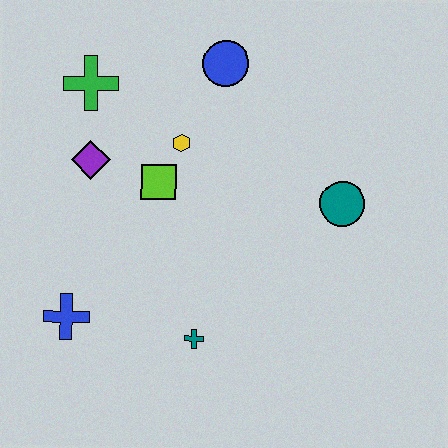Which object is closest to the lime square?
The yellow hexagon is closest to the lime square.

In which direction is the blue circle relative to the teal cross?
The blue circle is above the teal cross.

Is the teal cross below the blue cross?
Yes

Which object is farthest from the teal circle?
The blue cross is farthest from the teal circle.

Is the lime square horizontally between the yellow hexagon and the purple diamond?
Yes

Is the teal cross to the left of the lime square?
No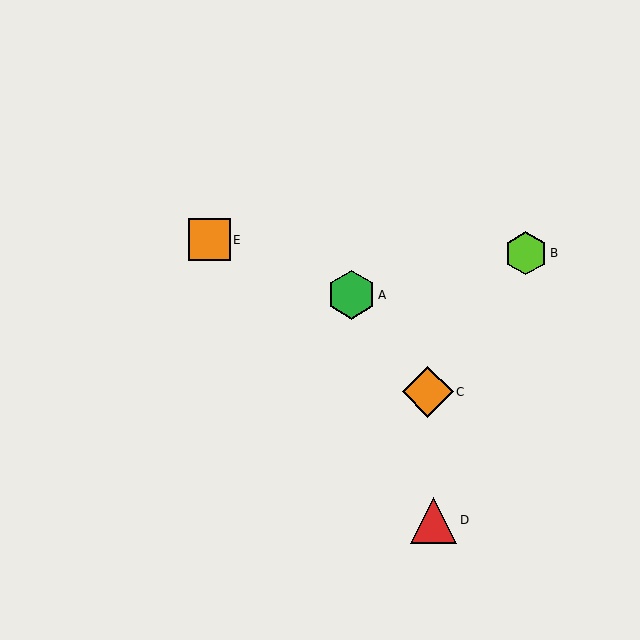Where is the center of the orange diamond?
The center of the orange diamond is at (428, 392).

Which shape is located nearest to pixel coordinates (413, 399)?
The orange diamond (labeled C) at (428, 392) is nearest to that location.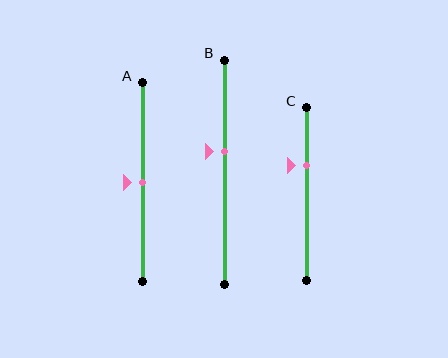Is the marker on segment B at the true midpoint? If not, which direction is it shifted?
No, the marker on segment B is shifted upward by about 9% of the segment length.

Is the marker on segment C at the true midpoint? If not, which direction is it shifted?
No, the marker on segment C is shifted upward by about 16% of the segment length.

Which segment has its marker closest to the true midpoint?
Segment A has its marker closest to the true midpoint.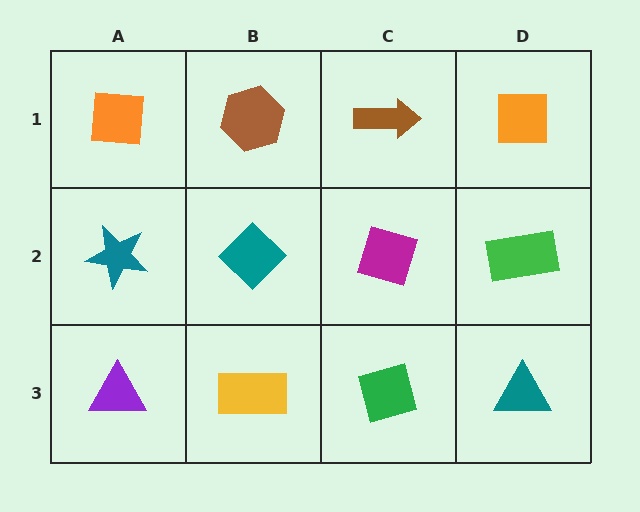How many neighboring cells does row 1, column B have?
3.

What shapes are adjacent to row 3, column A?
A teal star (row 2, column A), a yellow rectangle (row 3, column B).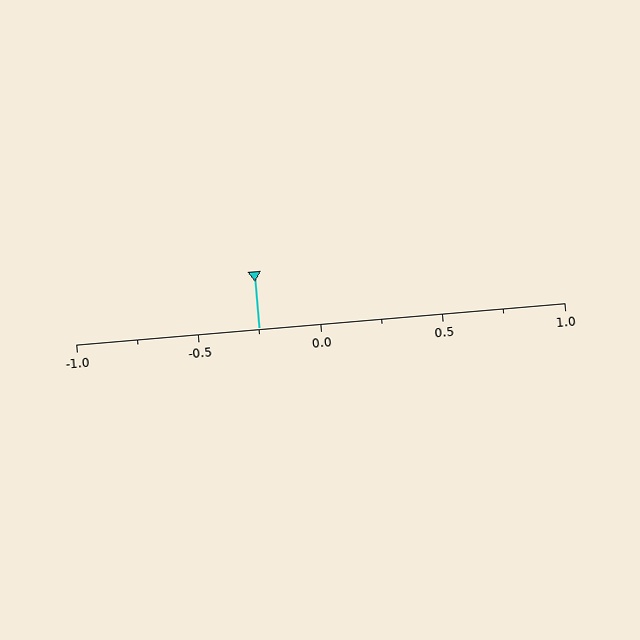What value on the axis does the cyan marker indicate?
The marker indicates approximately -0.25.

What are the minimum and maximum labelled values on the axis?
The axis runs from -1.0 to 1.0.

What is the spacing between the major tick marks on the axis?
The major ticks are spaced 0.5 apart.